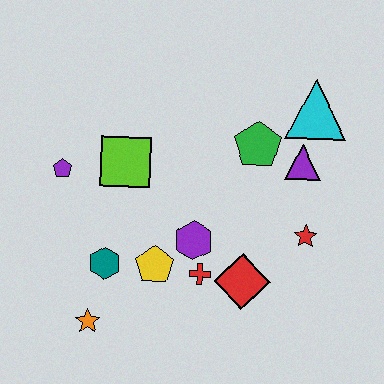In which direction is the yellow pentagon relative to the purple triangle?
The yellow pentagon is to the left of the purple triangle.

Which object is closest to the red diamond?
The red cross is closest to the red diamond.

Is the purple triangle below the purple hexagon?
No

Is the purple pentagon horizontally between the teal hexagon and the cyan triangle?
No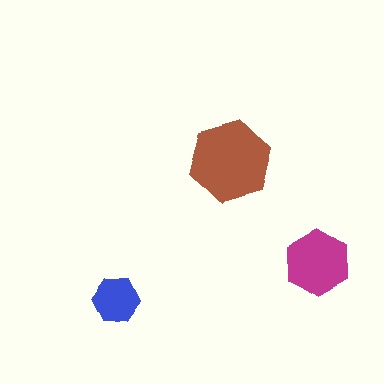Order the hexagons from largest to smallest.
the brown one, the magenta one, the blue one.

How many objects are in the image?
There are 3 objects in the image.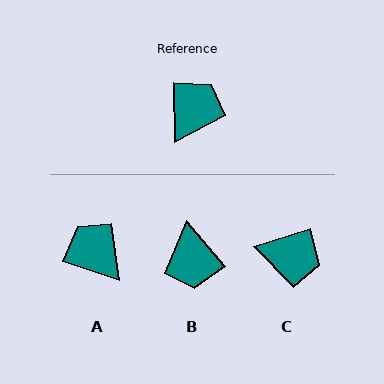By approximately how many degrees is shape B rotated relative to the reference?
Approximately 140 degrees clockwise.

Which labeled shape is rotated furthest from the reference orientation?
B, about 140 degrees away.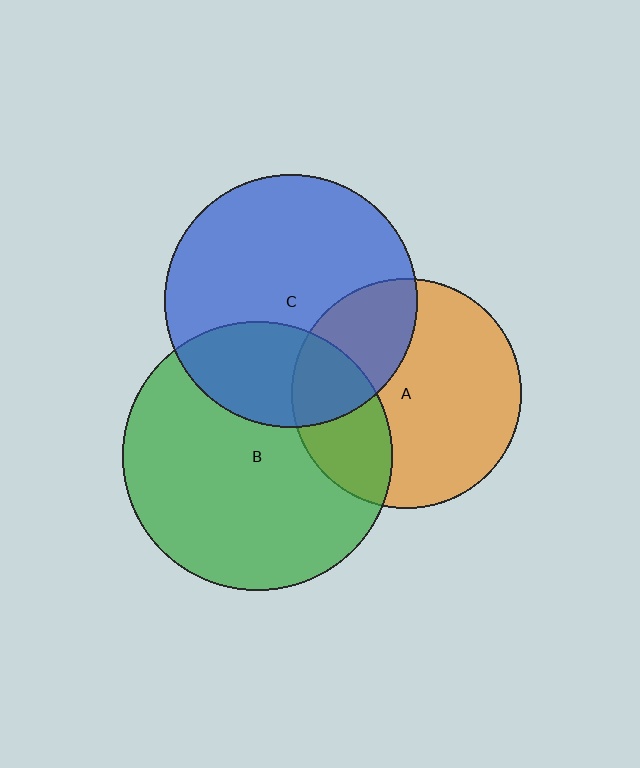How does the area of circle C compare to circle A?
Approximately 1.2 times.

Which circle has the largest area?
Circle B (green).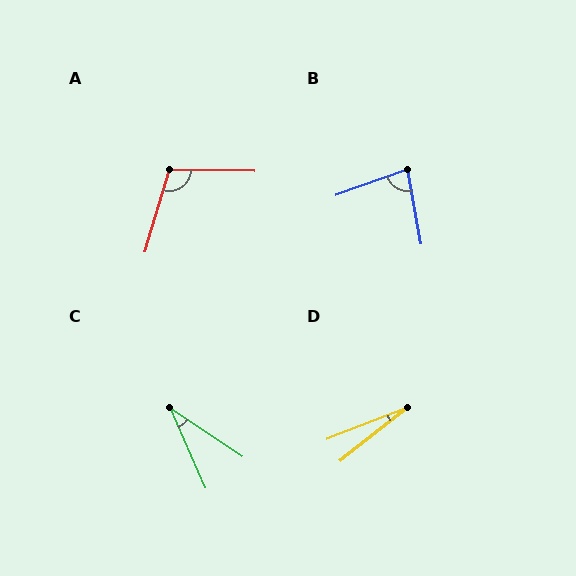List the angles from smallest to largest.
D (17°), C (32°), B (81°), A (105°).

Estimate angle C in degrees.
Approximately 32 degrees.